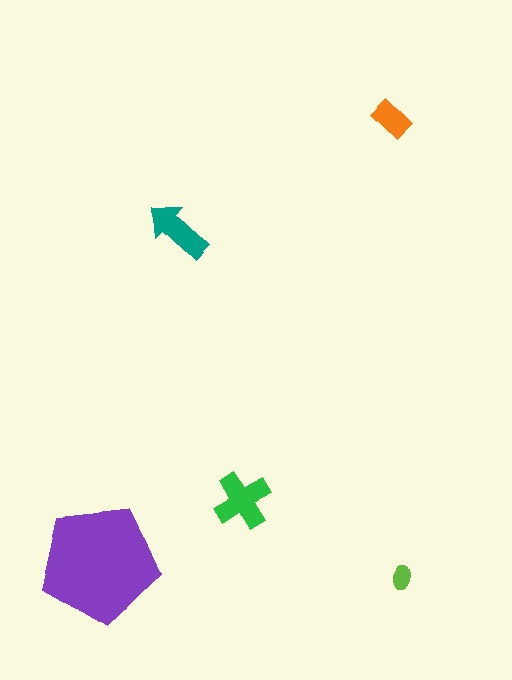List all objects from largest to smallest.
The purple pentagon, the green cross, the teal arrow, the orange rectangle, the lime ellipse.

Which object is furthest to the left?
The purple pentagon is leftmost.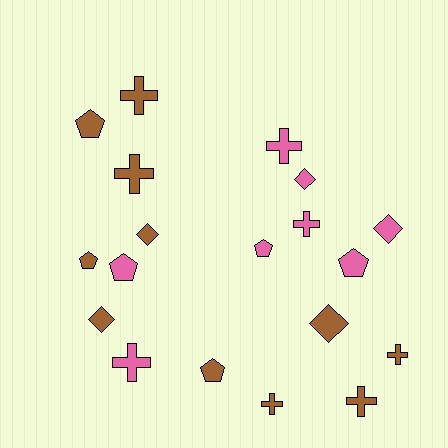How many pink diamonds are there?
There are 2 pink diamonds.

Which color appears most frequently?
Brown, with 11 objects.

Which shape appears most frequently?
Cross, with 8 objects.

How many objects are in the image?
There are 19 objects.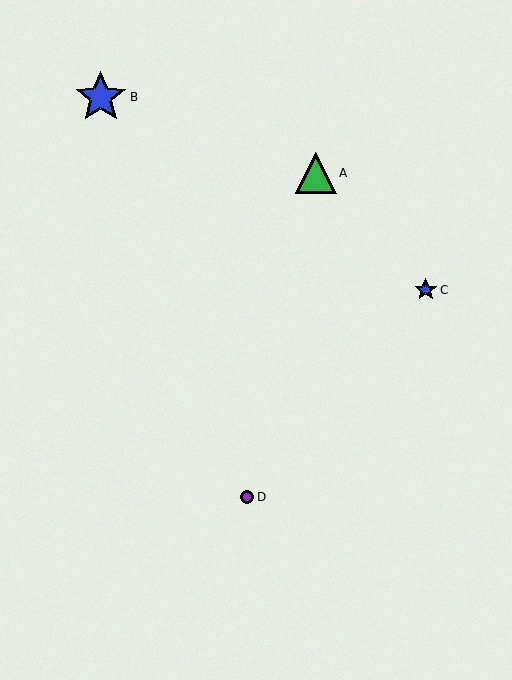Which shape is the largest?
The blue star (labeled B) is the largest.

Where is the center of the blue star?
The center of the blue star is at (426, 290).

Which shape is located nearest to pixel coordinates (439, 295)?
The blue star (labeled C) at (426, 290) is nearest to that location.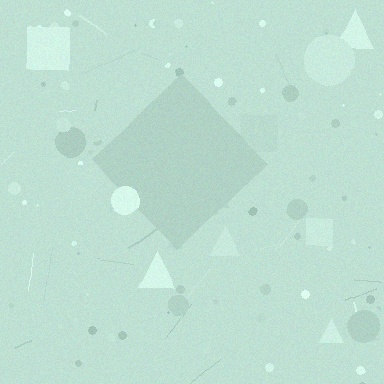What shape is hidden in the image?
A diamond is hidden in the image.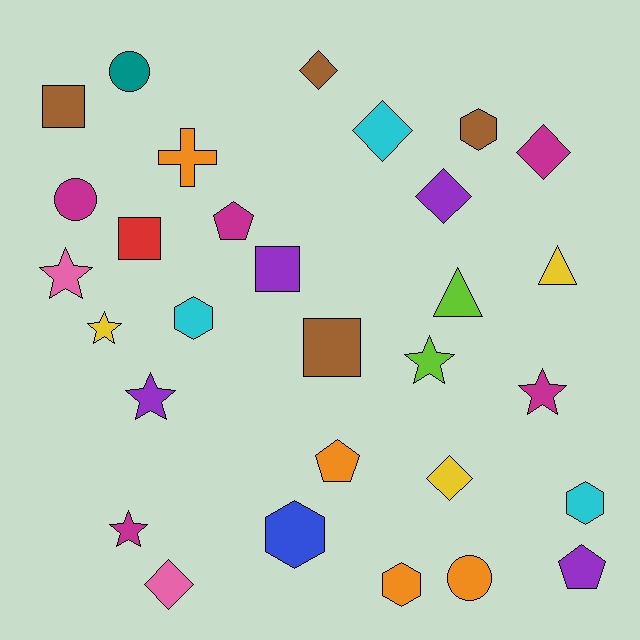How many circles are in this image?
There are 3 circles.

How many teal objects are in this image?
There is 1 teal object.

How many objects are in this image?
There are 30 objects.